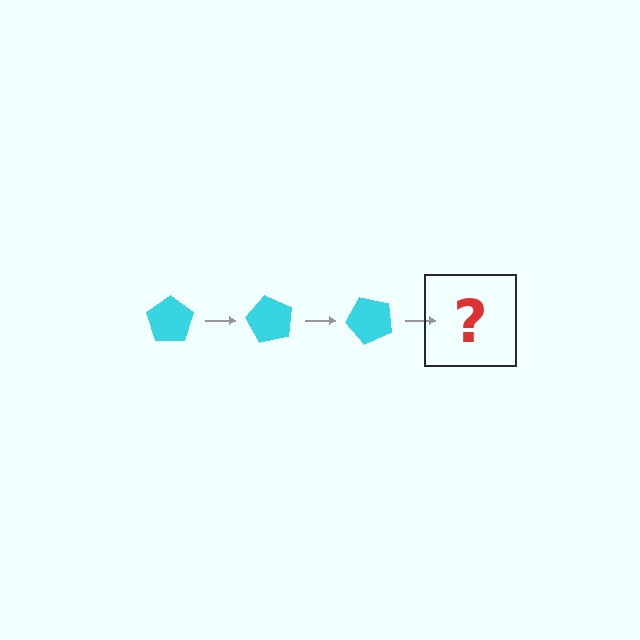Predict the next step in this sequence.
The next step is a cyan pentagon rotated 180 degrees.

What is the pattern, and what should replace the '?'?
The pattern is that the pentagon rotates 60 degrees each step. The '?' should be a cyan pentagon rotated 180 degrees.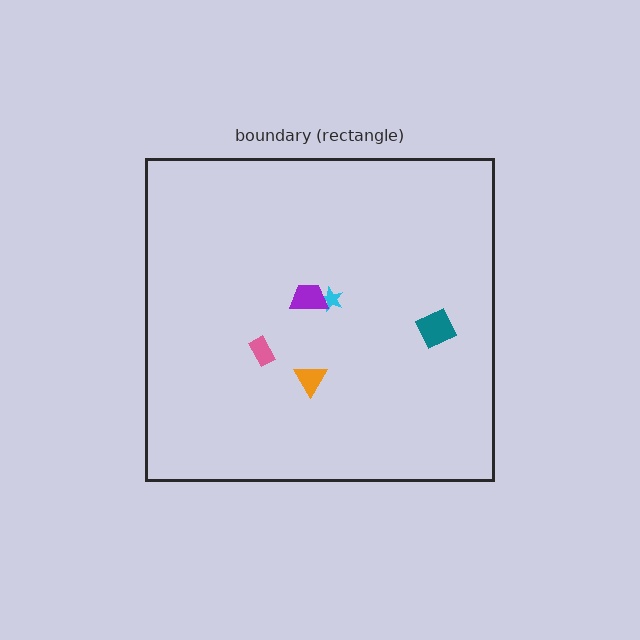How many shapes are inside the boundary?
5 inside, 0 outside.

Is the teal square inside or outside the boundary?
Inside.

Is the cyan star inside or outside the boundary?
Inside.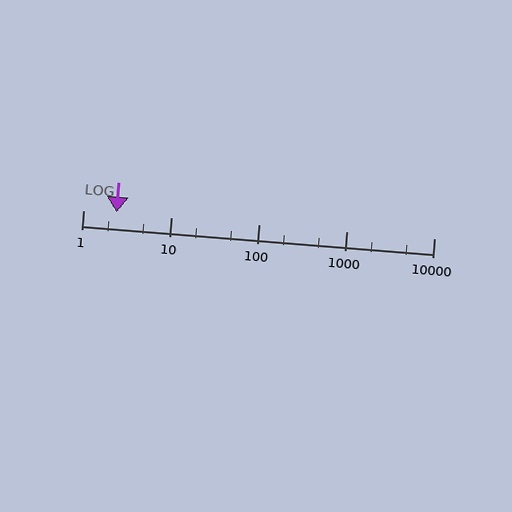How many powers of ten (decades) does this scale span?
The scale spans 4 decades, from 1 to 10000.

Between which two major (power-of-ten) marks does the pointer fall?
The pointer is between 1 and 10.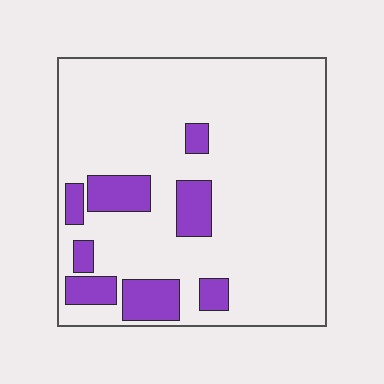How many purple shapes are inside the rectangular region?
8.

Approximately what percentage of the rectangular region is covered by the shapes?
Approximately 15%.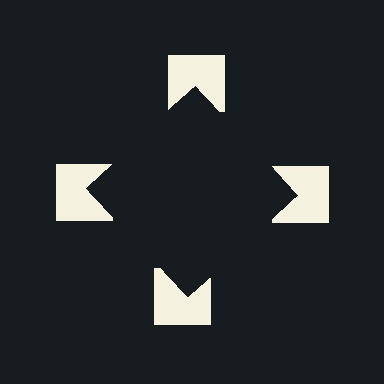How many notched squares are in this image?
There are 4 — one at each vertex of the illusory square.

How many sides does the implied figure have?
4 sides.